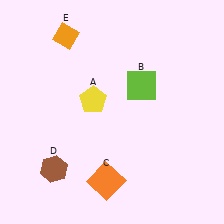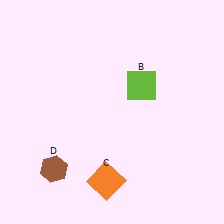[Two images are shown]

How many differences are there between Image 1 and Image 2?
There are 2 differences between the two images.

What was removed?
The orange diamond (E), the yellow pentagon (A) were removed in Image 2.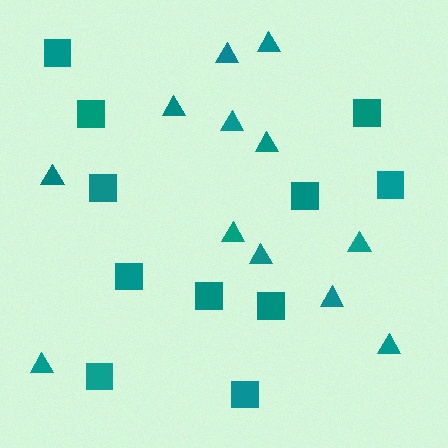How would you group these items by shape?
There are 2 groups: one group of squares (11) and one group of triangles (12).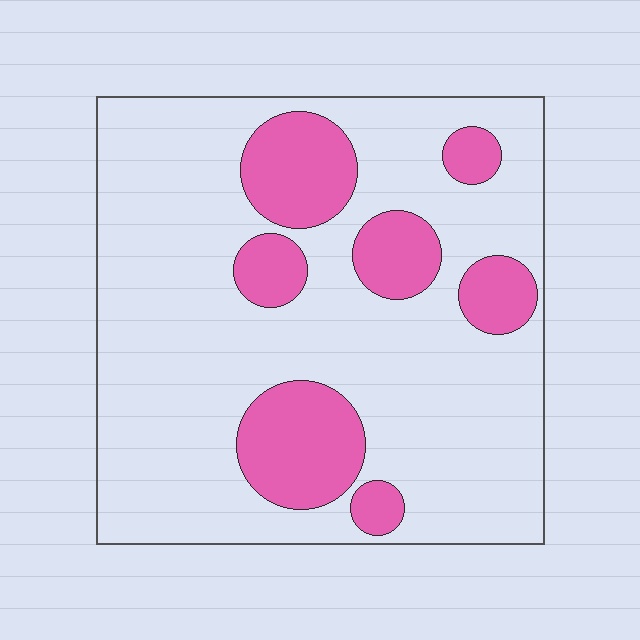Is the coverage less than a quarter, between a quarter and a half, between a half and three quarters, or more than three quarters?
Less than a quarter.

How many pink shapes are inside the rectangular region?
7.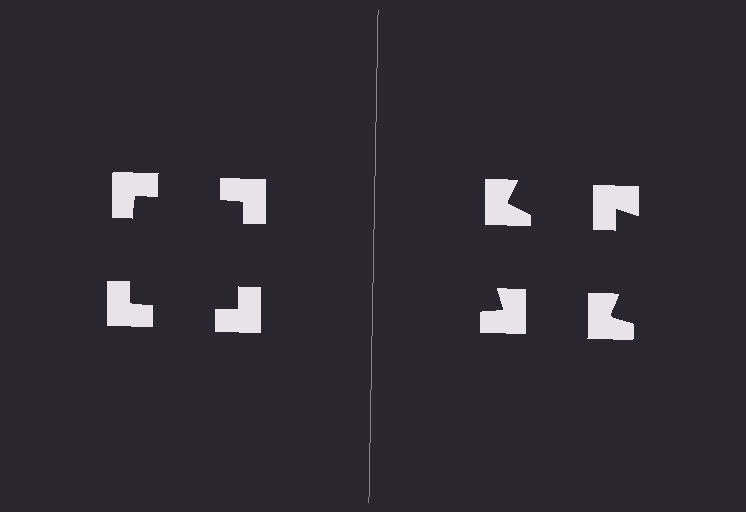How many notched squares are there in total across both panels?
8 — 4 on each side.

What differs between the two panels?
The notched squares are positioned identically on both sides; only the wedge orientations differ. On the left they align to a square; on the right they are misaligned.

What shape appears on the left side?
An illusory square.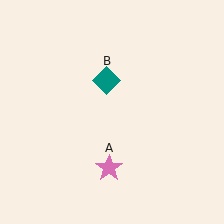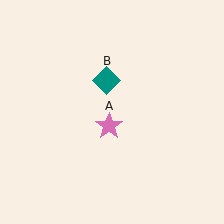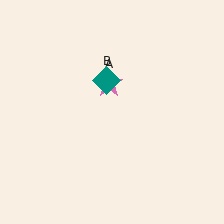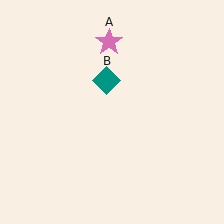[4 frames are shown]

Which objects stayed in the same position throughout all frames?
Teal diamond (object B) remained stationary.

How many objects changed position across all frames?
1 object changed position: pink star (object A).